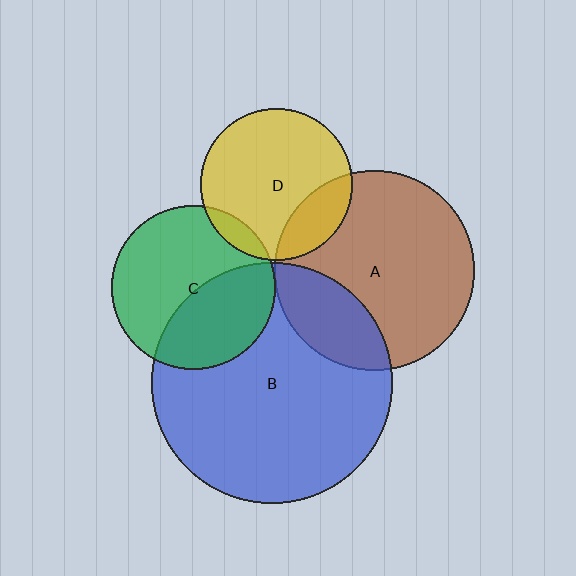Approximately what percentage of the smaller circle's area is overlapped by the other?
Approximately 40%.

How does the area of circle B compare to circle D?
Approximately 2.5 times.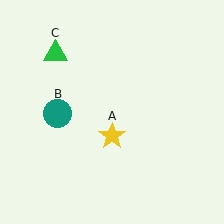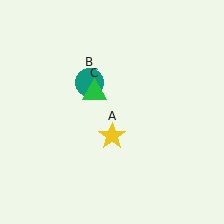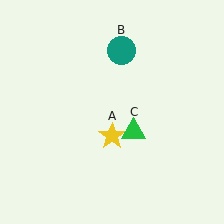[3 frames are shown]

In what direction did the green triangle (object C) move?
The green triangle (object C) moved down and to the right.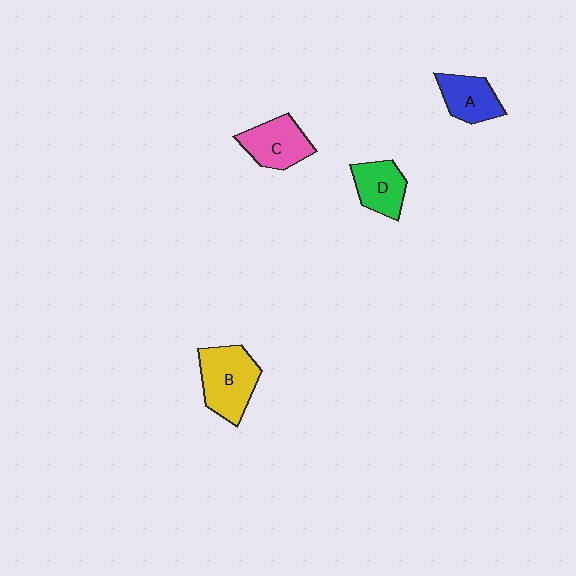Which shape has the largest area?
Shape B (yellow).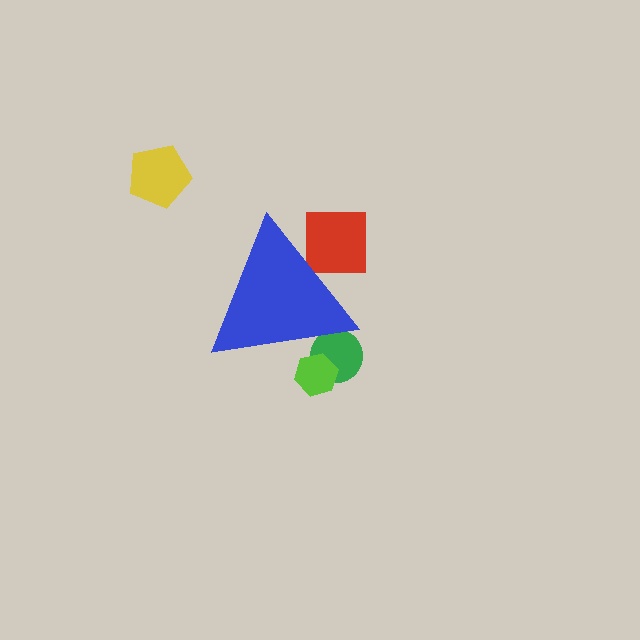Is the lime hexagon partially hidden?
Yes, the lime hexagon is partially hidden behind the blue triangle.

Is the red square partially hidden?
Yes, the red square is partially hidden behind the blue triangle.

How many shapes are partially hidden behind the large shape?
3 shapes are partially hidden.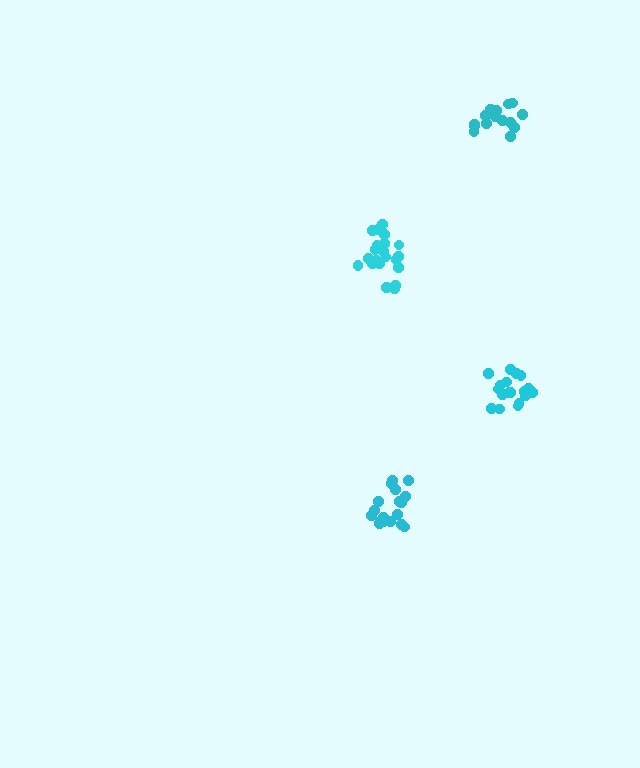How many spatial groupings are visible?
There are 4 spatial groupings.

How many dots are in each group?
Group 1: 18 dots, Group 2: 15 dots, Group 3: 19 dots, Group 4: 21 dots (73 total).